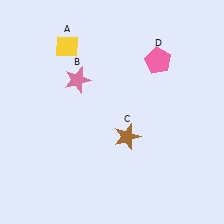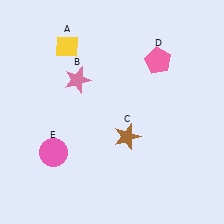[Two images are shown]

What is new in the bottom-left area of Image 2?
A pink circle (E) was added in the bottom-left area of Image 2.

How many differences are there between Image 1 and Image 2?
There is 1 difference between the two images.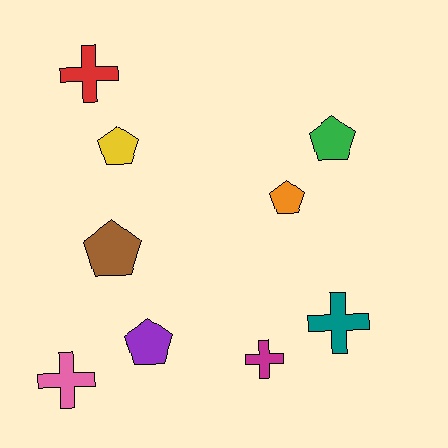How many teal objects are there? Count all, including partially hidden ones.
There is 1 teal object.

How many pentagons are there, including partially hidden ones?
There are 5 pentagons.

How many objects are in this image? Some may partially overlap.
There are 9 objects.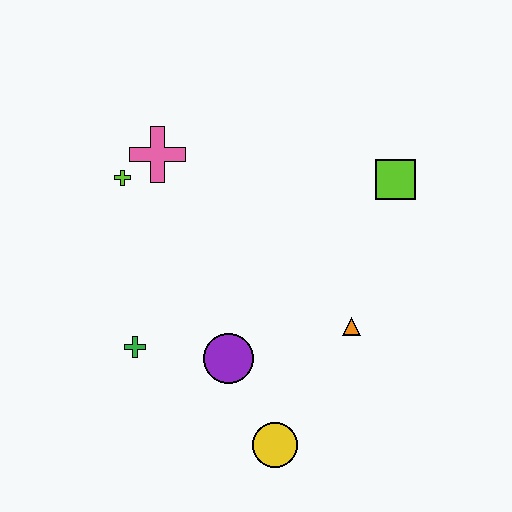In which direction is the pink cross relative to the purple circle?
The pink cross is above the purple circle.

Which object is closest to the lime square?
The orange triangle is closest to the lime square.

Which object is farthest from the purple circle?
The lime square is farthest from the purple circle.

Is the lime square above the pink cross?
No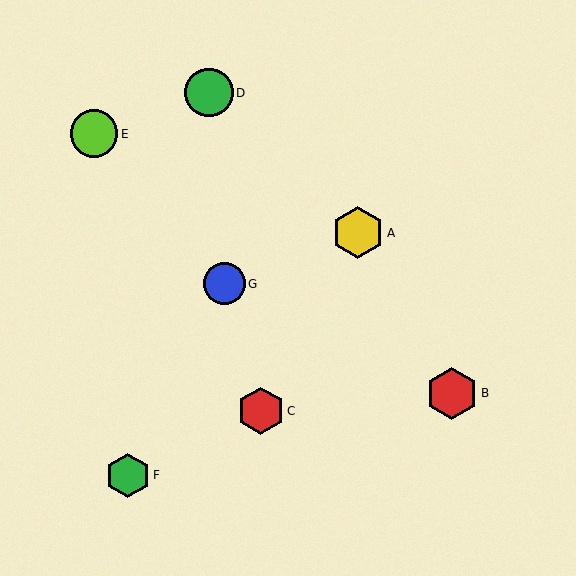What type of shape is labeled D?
Shape D is a green circle.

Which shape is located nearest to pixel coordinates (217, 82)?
The green circle (labeled D) at (209, 93) is nearest to that location.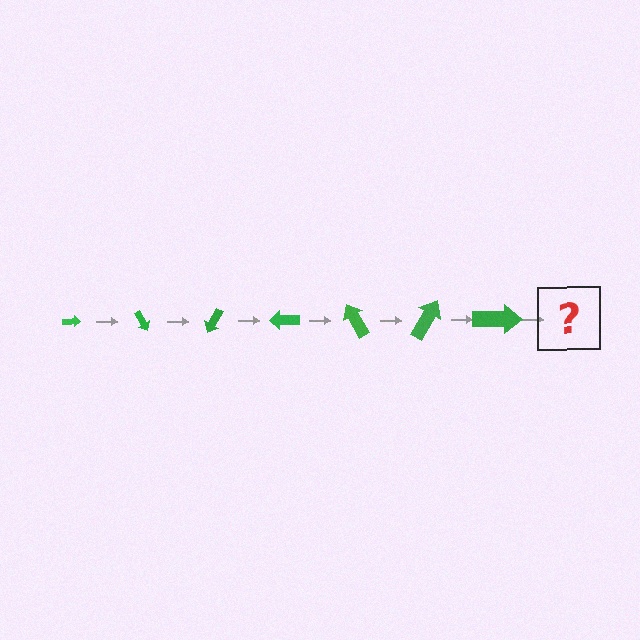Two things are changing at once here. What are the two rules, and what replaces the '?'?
The two rules are that the arrow grows larger each step and it rotates 60 degrees each step. The '?' should be an arrow, larger than the previous one and rotated 420 degrees from the start.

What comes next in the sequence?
The next element should be an arrow, larger than the previous one and rotated 420 degrees from the start.